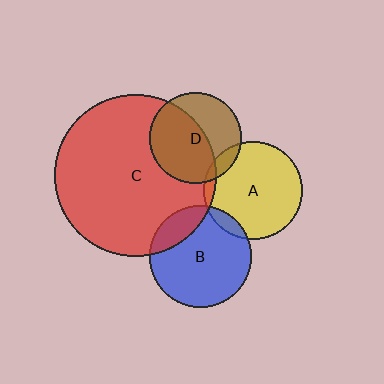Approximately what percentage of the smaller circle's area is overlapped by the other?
Approximately 5%.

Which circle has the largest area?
Circle C (red).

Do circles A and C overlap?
Yes.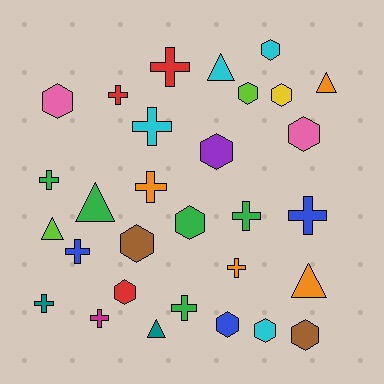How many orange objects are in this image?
There are 4 orange objects.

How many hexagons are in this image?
There are 12 hexagons.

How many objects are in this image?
There are 30 objects.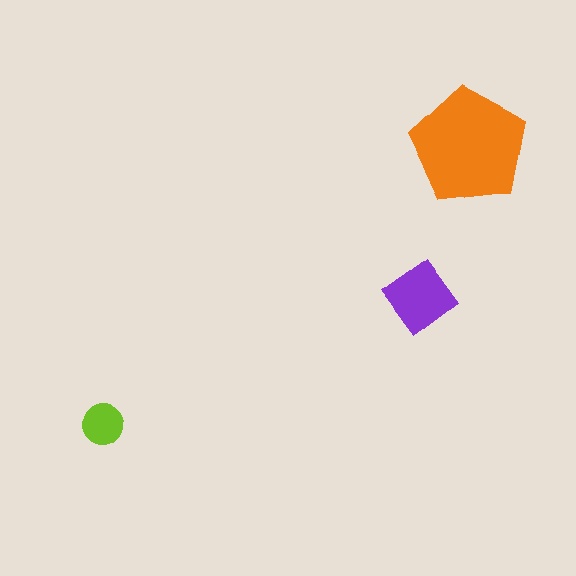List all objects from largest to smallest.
The orange pentagon, the purple diamond, the lime circle.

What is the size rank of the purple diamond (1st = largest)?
2nd.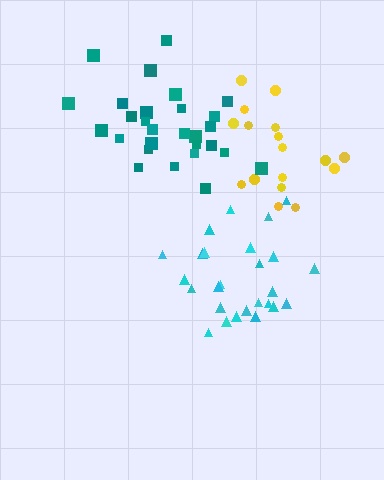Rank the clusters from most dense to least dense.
cyan, teal, yellow.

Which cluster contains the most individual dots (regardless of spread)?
Teal (28).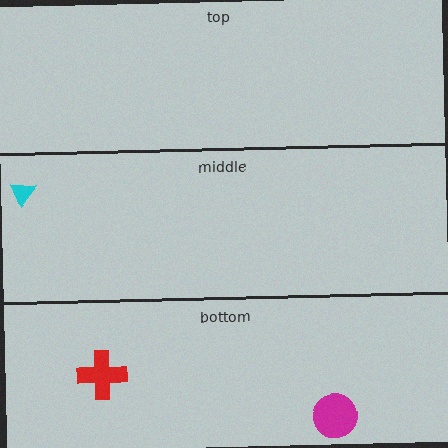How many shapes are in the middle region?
1.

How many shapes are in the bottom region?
2.